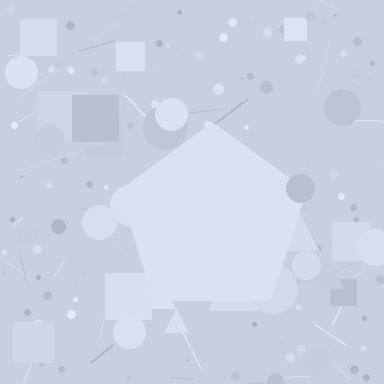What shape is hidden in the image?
A pentagon is hidden in the image.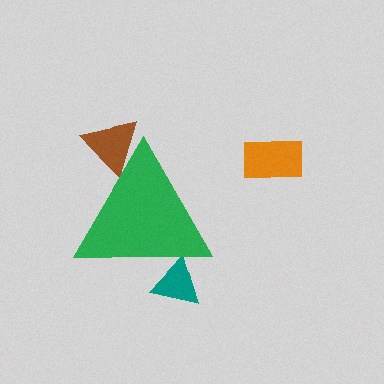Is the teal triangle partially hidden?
Yes, the teal triangle is partially hidden behind the green triangle.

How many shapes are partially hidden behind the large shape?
2 shapes are partially hidden.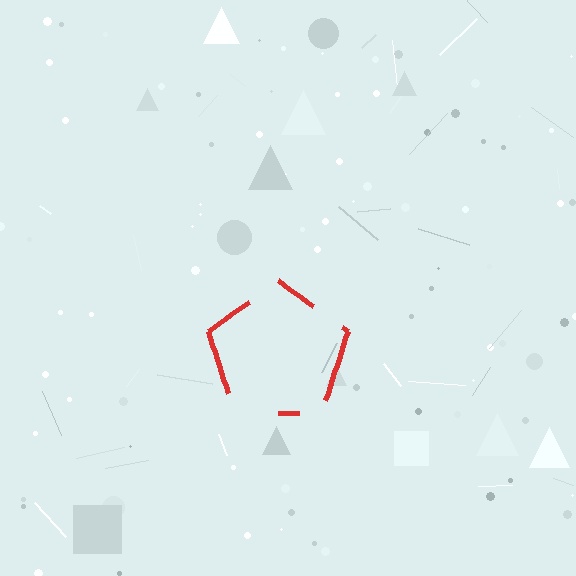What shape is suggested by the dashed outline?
The dashed outline suggests a pentagon.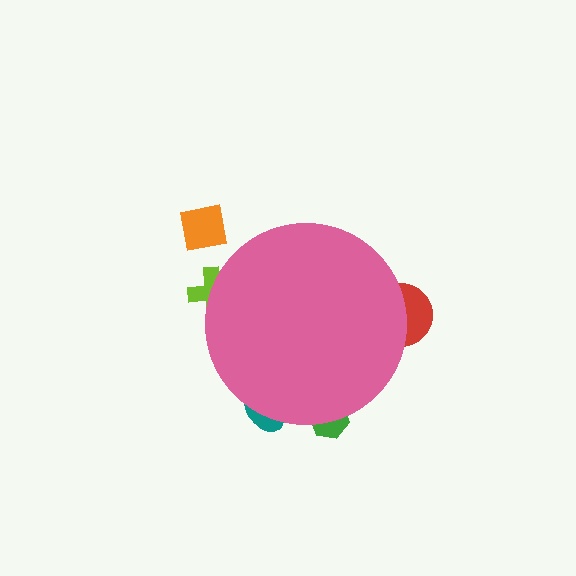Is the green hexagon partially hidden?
Yes, the green hexagon is partially hidden behind the pink circle.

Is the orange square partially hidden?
No, the orange square is fully visible.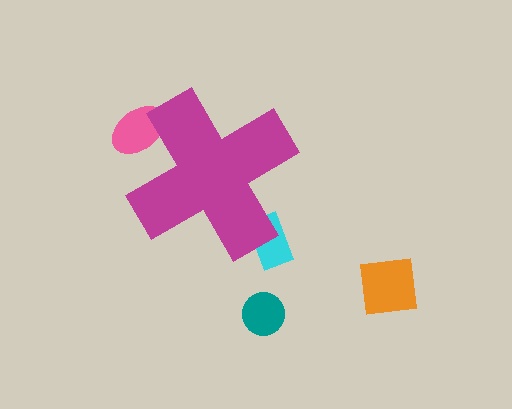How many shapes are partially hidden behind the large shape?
2 shapes are partially hidden.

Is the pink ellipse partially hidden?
Yes, the pink ellipse is partially hidden behind the magenta cross.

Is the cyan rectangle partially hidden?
Yes, the cyan rectangle is partially hidden behind the magenta cross.